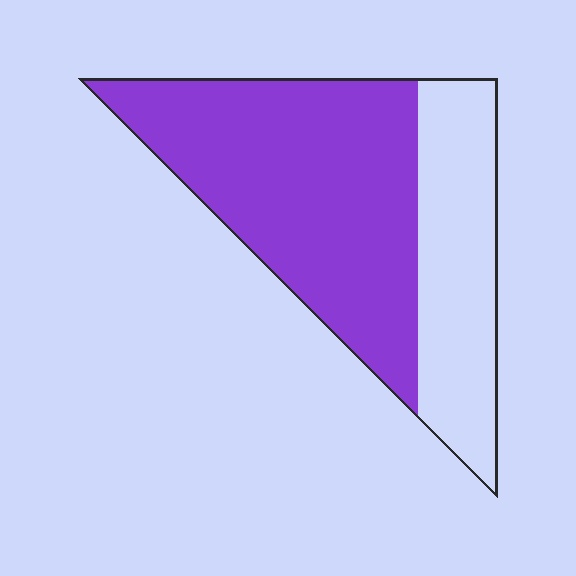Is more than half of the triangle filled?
Yes.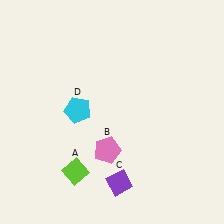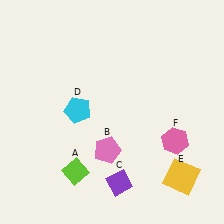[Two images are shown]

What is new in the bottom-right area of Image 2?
A yellow square (E) was added in the bottom-right area of Image 2.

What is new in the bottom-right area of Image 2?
A pink hexagon (F) was added in the bottom-right area of Image 2.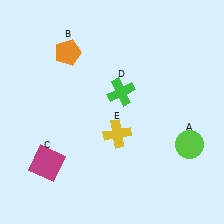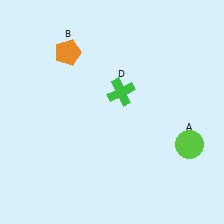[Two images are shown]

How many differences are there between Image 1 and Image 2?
There are 2 differences between the two images.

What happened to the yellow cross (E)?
The yellow cross (E) was removed in Image 2. It was in the bottom-right area of Image 1.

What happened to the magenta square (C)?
The magenta square (C) was removed in Image 2. It was in the bottom-left area of Image 1.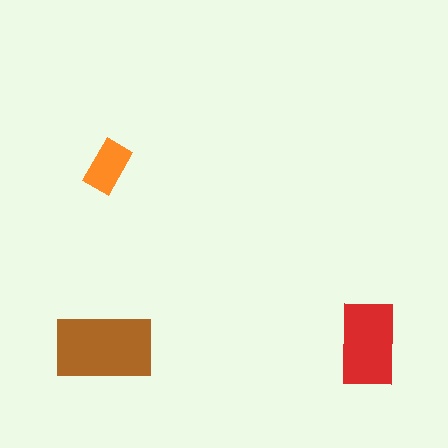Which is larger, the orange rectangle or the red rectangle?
The red one.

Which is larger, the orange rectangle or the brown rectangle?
The brown one.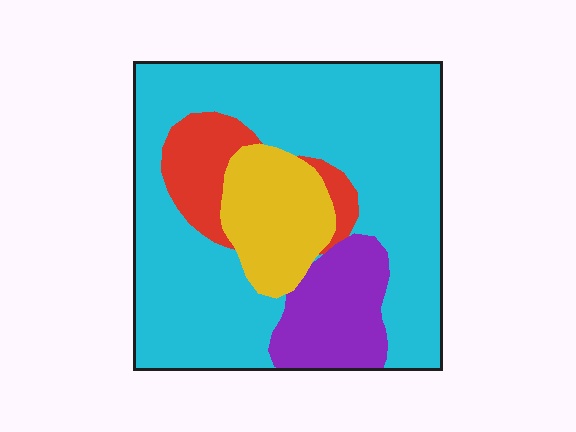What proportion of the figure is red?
Red takes up less than a sixth of the figure.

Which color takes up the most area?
Cyan, at roughly 65%.